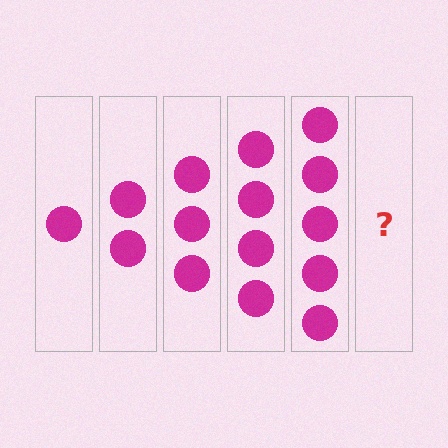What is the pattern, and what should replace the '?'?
The pattern is that each step adds one more circle. The '?' should be 6 circles.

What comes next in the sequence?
The next element should be 6 circles.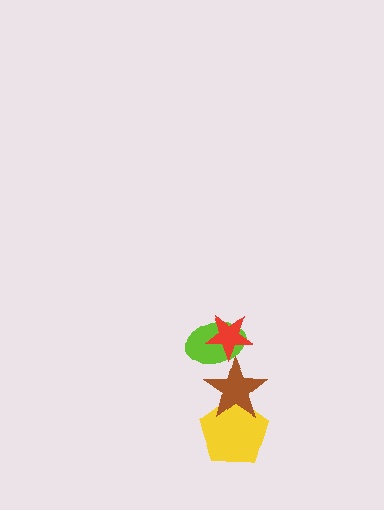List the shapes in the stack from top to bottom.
From top to bottom: the red star, the lime ellipse, the brown star, the yellow pentagon.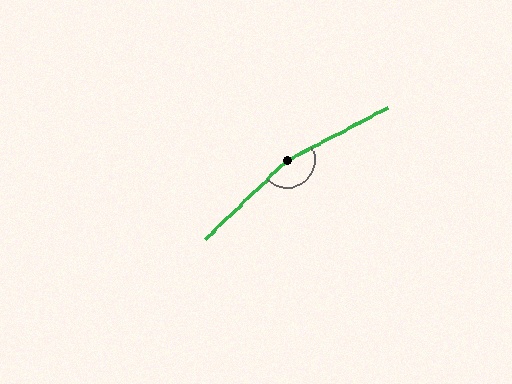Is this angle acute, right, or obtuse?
It is obtuse.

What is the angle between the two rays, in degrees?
Approximately 164 degrees.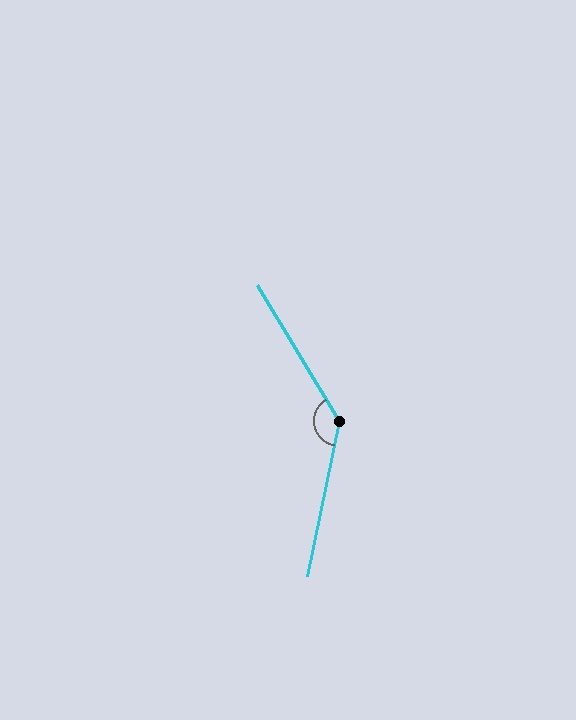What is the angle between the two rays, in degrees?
Approximately 137 degrees.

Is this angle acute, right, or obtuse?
It is obtuse.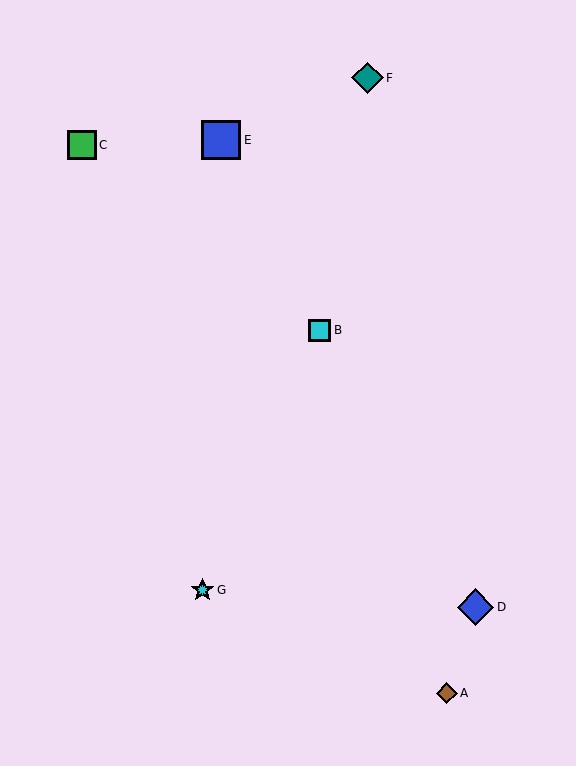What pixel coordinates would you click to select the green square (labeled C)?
Click at (82, 145) to select the green square C.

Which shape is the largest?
The blue square (labeled E) is the largest.